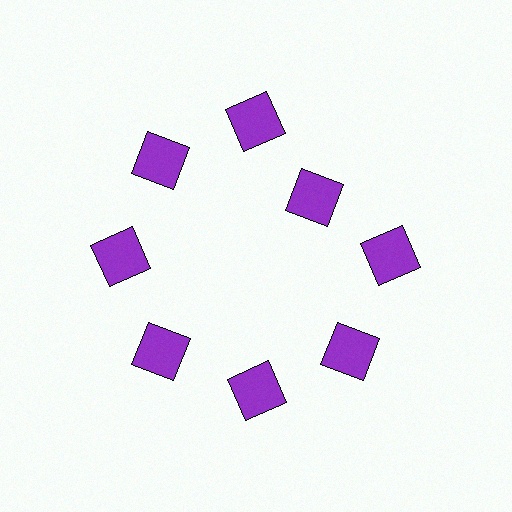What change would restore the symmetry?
The symmetry would be restored by moving it outward, back onto the ring so that all 8 squares sit at equal angles and equal distance from the center.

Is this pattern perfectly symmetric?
No. The 8 purple squares are arranged in a ring, but one element near the 2 o'clock position is pulled inward toward the center, breaking the 8-fold rotational symmetry.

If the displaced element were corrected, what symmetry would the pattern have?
It would have 8-fold rotational symmetry — the pattern would map onto itself every 45 degrees.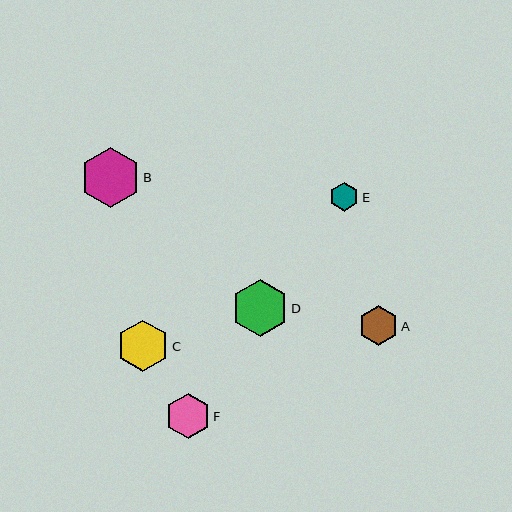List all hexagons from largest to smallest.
From largest to smallest: B, D, C, F, A, E.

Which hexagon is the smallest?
Hexagon E is the smallest with a size of approximately 29 pixels.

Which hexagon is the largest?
Hexagon B is the largest with a size of approximately 59 pixels.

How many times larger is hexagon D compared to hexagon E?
Hexagon D is approximately 2.0 times the size of hexagon E.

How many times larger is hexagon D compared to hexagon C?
Hexagon D is approximately 1.1 times the size of hexagon C.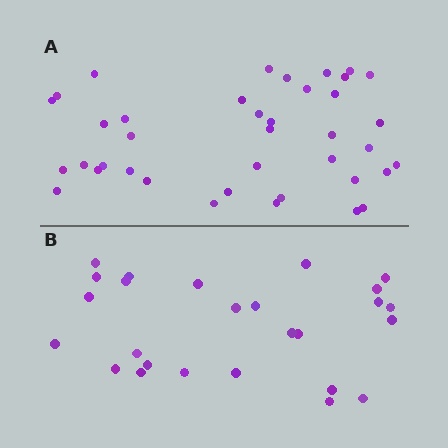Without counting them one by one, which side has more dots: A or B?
Region A (the top region) has more dots.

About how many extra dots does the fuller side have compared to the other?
Region A has approximately 15 more dots than region B.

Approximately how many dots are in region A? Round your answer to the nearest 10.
About 40 dots. (The exact count is 39, which rounds to 40.)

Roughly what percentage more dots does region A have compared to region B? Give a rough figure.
About 50% more.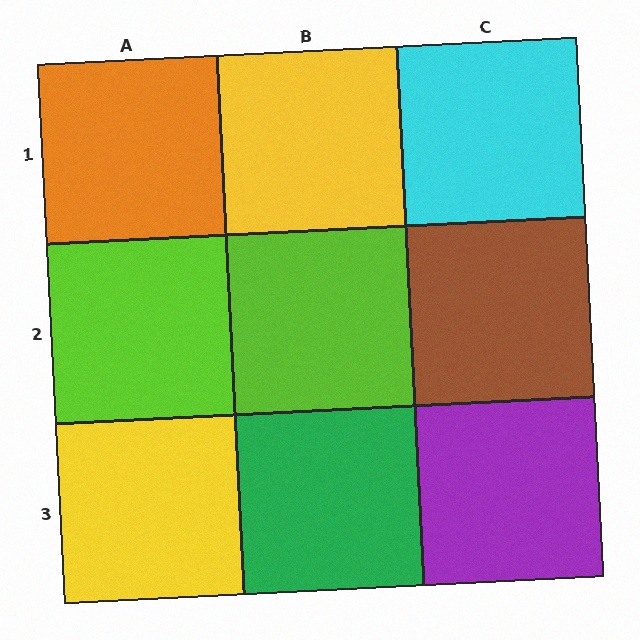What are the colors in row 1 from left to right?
Orange, yellow, cyan.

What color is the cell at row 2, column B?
Lime.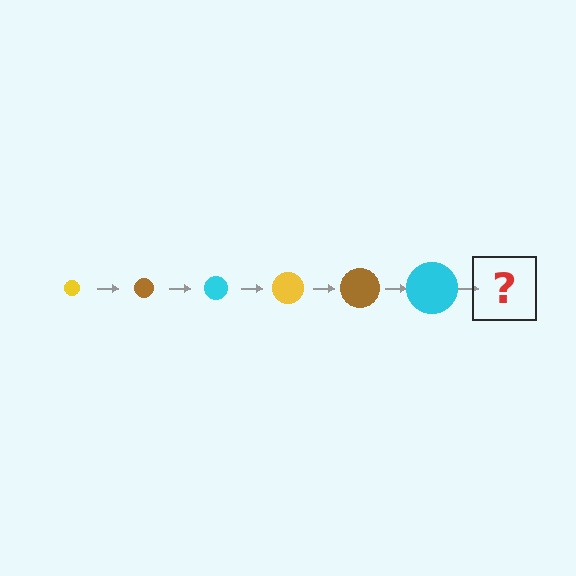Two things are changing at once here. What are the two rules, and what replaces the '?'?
The two rules are that the circle grows larger each step and the color cycles through yellow, brown, and cyan. The '?' should be a yellow circle, larger than the previous one.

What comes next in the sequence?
The next element should be a yellow circle, larger than the previous one.